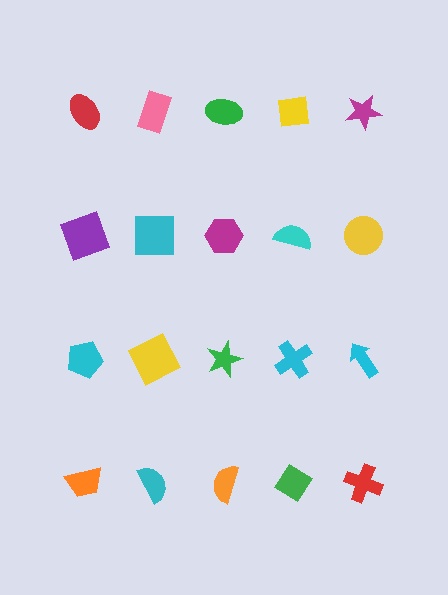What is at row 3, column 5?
A cyan arrow.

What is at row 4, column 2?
A cyan semicircle.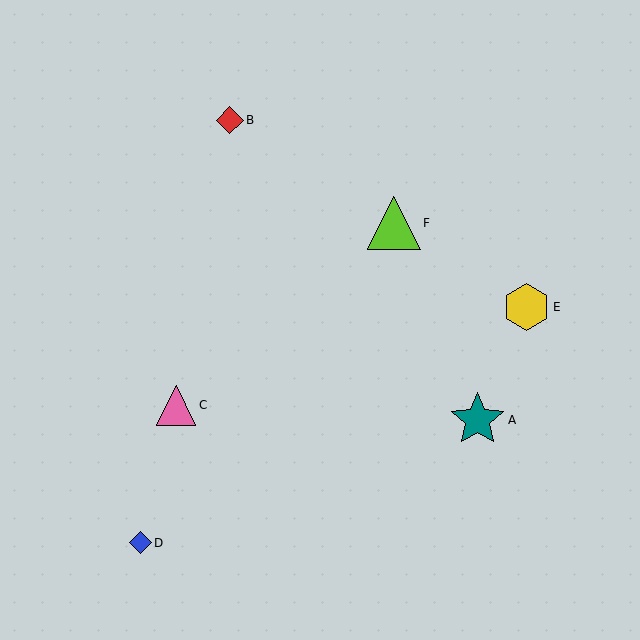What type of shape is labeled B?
Shape B is a red diamond.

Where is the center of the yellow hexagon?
The center of the yellow hexagon is at (527, 307).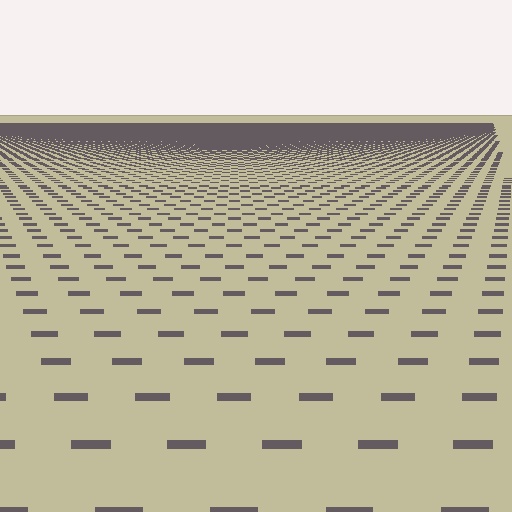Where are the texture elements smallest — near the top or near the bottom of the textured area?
Near the top.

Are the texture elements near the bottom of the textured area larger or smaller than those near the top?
Larger. Near the bottom, elements are closer to the viewer and appear at a bigger on-screen size.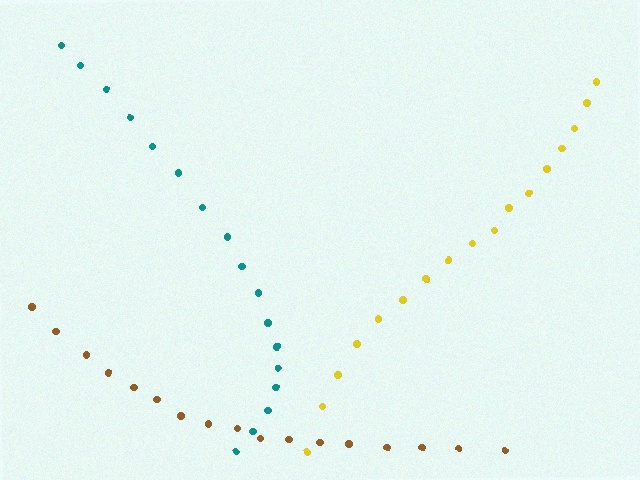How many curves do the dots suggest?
There are 3 distinct paths.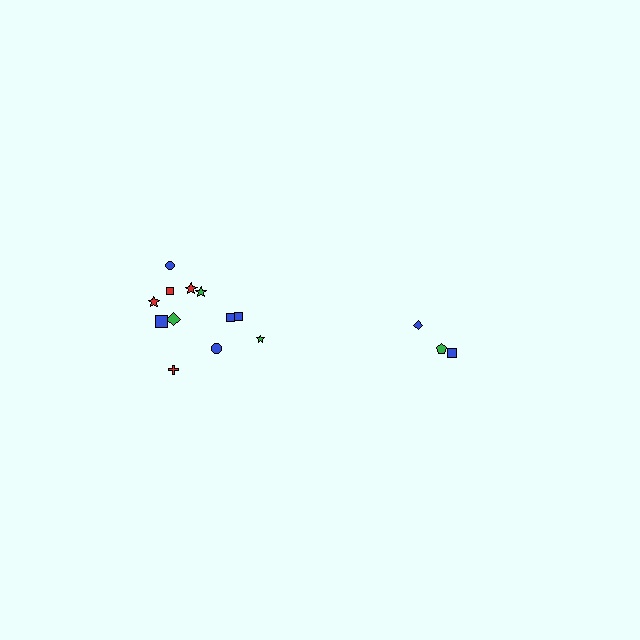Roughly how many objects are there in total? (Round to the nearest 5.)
Roughly 15 objects in total.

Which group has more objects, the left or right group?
The left group.